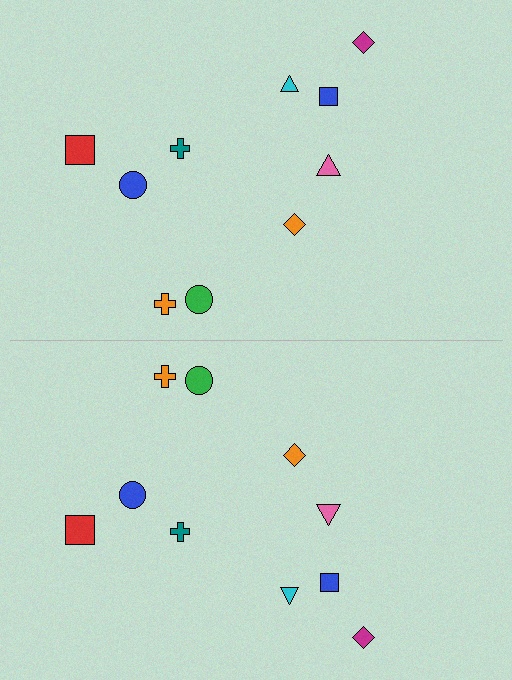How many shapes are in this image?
There are 20 shapes in this image.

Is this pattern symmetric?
Yes, this pattern has bilateral (reflection) symmetry.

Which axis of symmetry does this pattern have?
The pattern has a horizontal axis of symmetry running through the center of the image.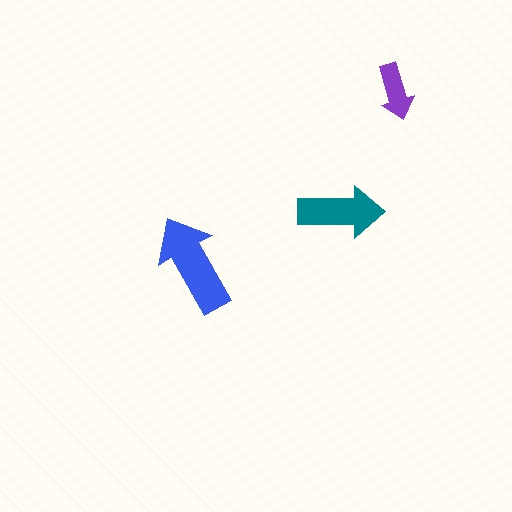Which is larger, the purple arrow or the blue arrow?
The blue one.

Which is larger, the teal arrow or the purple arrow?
The teal one.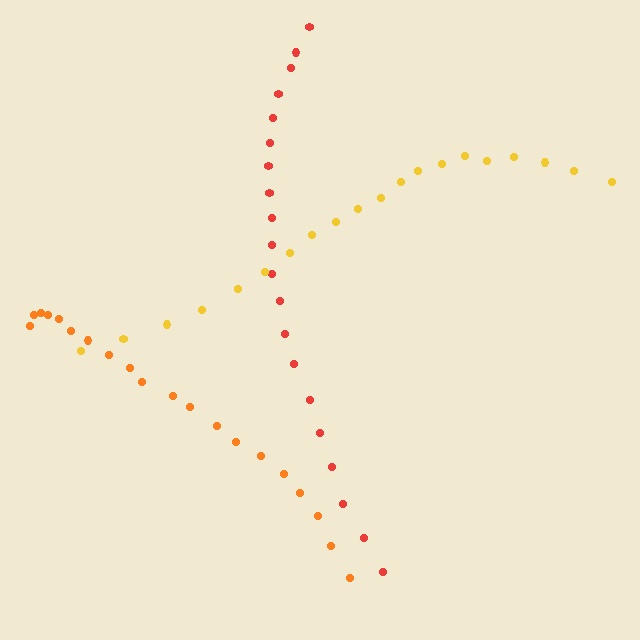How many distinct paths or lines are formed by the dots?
There are 3 distinct paths.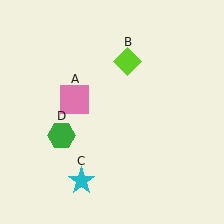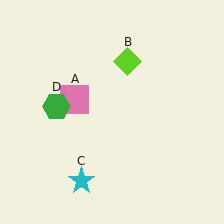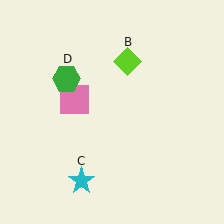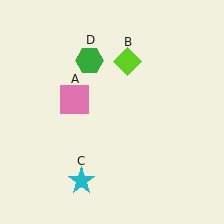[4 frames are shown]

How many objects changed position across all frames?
1 object changed position: green hexagon (object D).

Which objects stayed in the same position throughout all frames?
Pink square (object A) and lime diamond (object B) and cyan star (object C) remained stationary.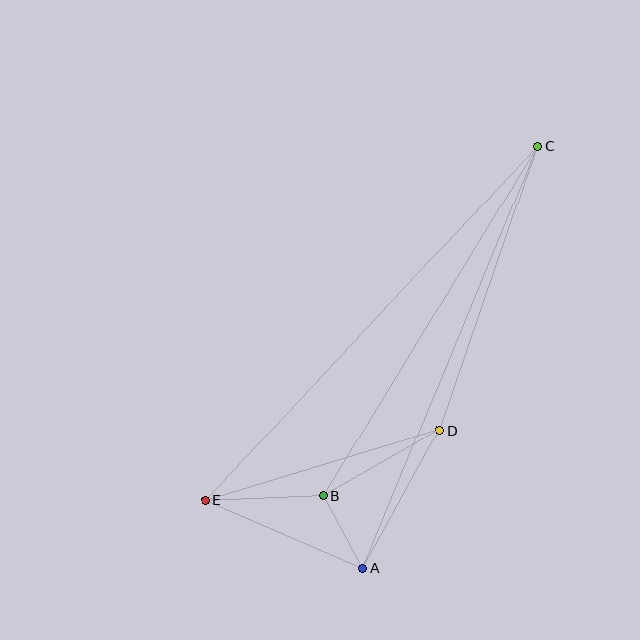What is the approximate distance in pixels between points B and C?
The distance between B and C is approximately 410 pixels.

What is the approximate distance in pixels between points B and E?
The distance between B and E is approximately 118 pixels.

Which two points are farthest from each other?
Points C and E are farthest from each other.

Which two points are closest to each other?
Points A and B are closest to each other.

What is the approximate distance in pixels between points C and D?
The distance between C and D is approximately 301 pixels.